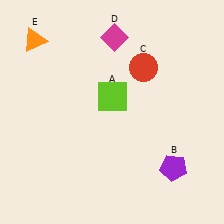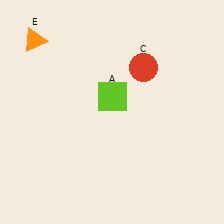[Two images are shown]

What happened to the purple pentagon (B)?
The purple pentagon (B) was removed in Image 2. It was in the bottom-right area of Image 1.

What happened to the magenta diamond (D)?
The magenta diamond (D) was removed in Image 2. It was in the top-right area of Image 1.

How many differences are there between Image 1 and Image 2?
There are 2 differences between the two images.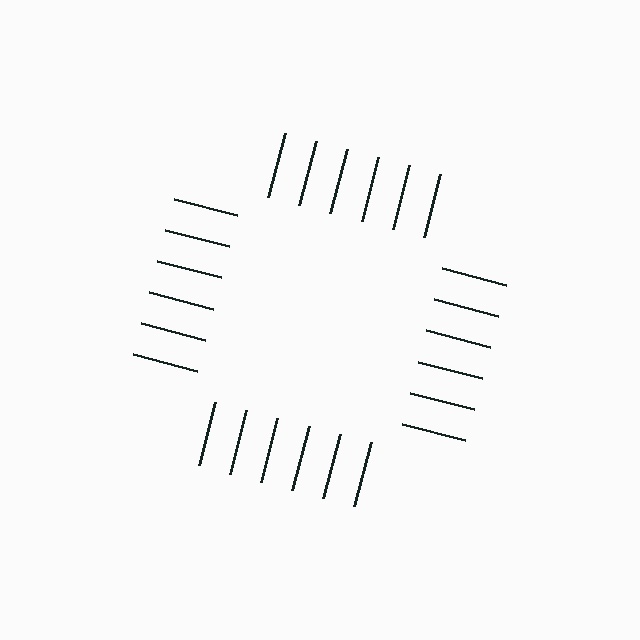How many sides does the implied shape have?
4 sides — the line-ends trace a square.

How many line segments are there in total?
24 — 6 along each of the 4 edges.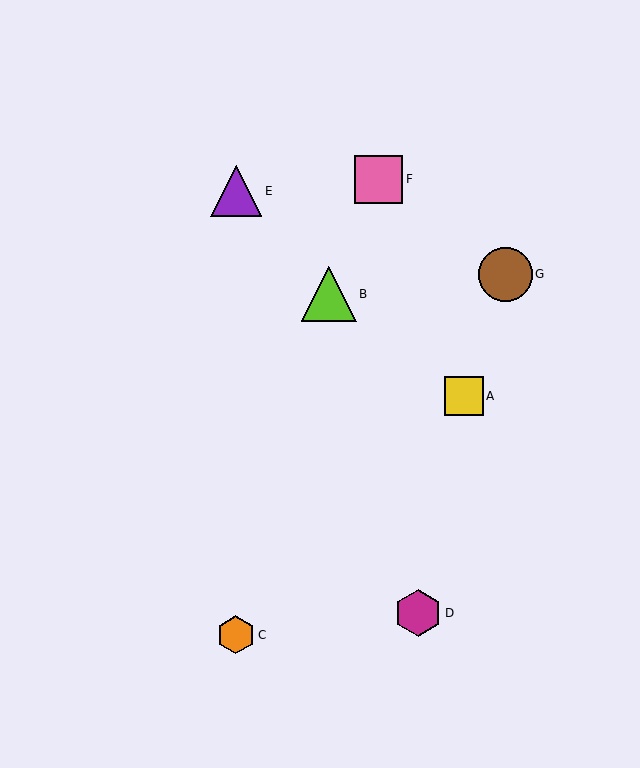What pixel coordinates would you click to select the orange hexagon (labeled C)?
Click at (236, 635) to select the orange hexagon C.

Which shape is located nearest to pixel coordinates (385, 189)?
The pink square (labeled F) at (379, 179) is nearest to that location.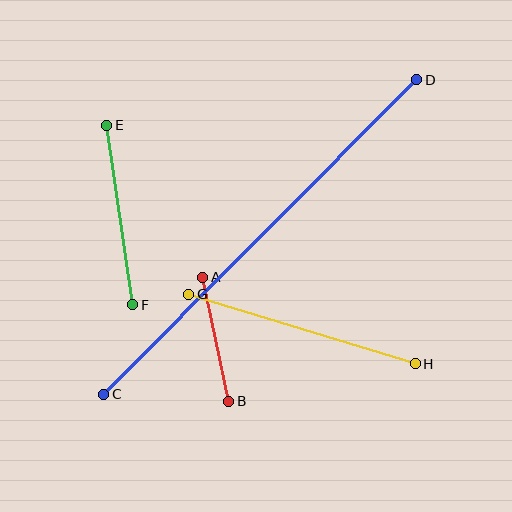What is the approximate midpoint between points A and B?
The midpoint is at approximately (216, 339) pixels.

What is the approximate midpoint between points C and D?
The midpoint is at approximately (260, 237) pixels.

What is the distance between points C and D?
The distance is approximately 443 pixels.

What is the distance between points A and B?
The distance is approximately 127 pixels.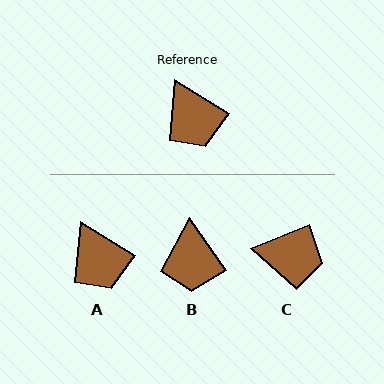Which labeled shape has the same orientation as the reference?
A.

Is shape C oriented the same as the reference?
No, it is off by about 54 degrees.